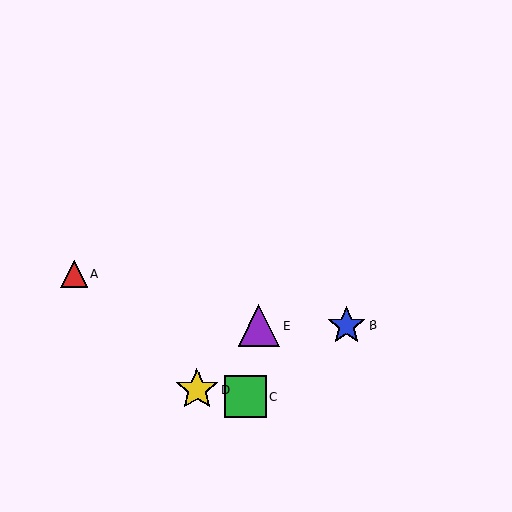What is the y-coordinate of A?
Object A is at y≈274.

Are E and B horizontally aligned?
Yes, both are at y≈326.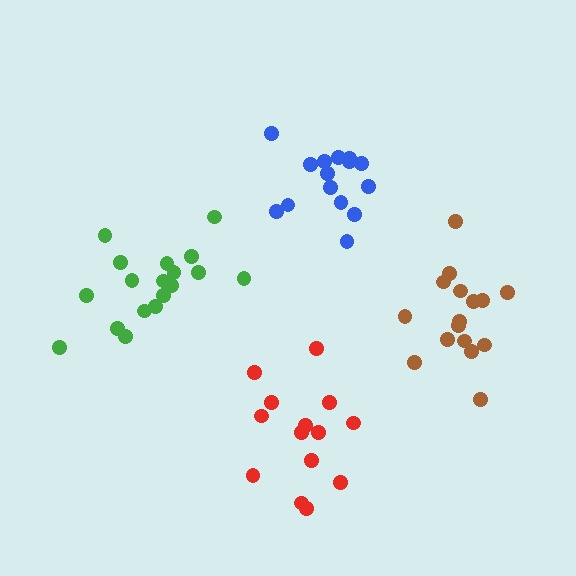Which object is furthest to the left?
The green cluster is leftmost.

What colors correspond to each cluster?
The clusters are colored: red, green, brown, blue.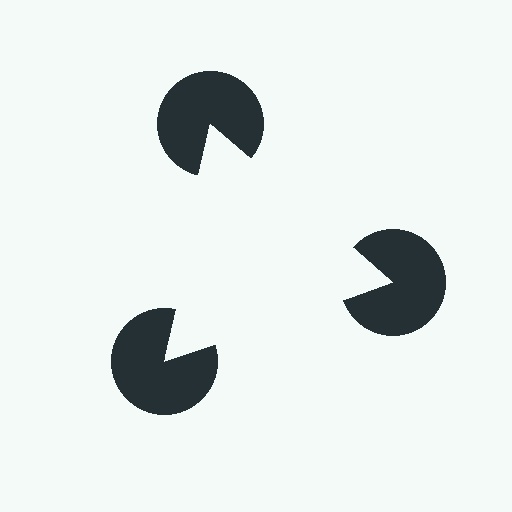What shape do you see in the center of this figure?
An illusory triangle — its edges are inferred from the aligned wedge cuts in the pac-man discs, not physically drawn.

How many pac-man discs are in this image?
There are 3 — one at each vertex of the illusory triangle.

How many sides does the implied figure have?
3 sides.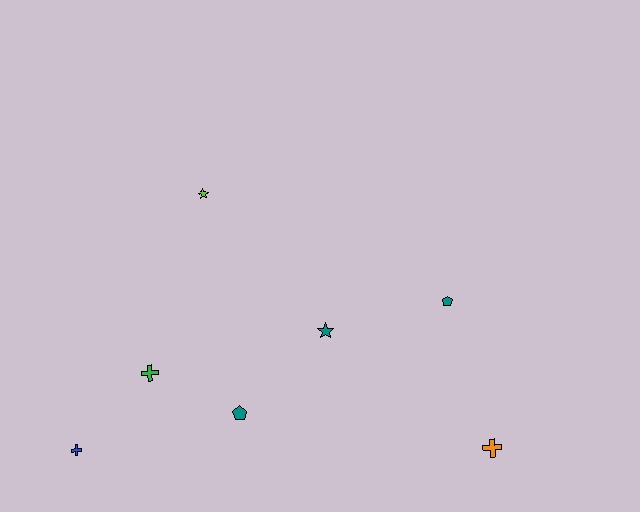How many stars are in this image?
There are 2 stars.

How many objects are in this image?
There are 7 objects.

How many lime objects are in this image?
There is 1 lime object.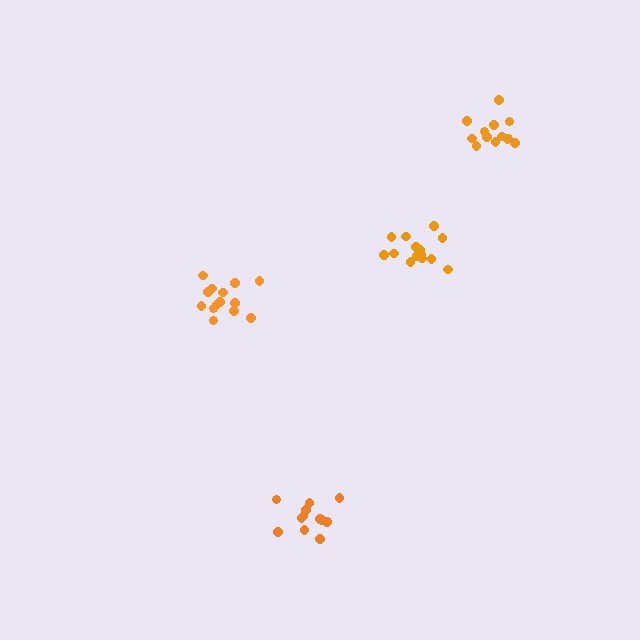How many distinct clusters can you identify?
There are 4 distinct clusters.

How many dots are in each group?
Group 1: 14 dots, Group 2: 13 dots, Group 3: 15 dots, Group 4: 13 dots (55 total).